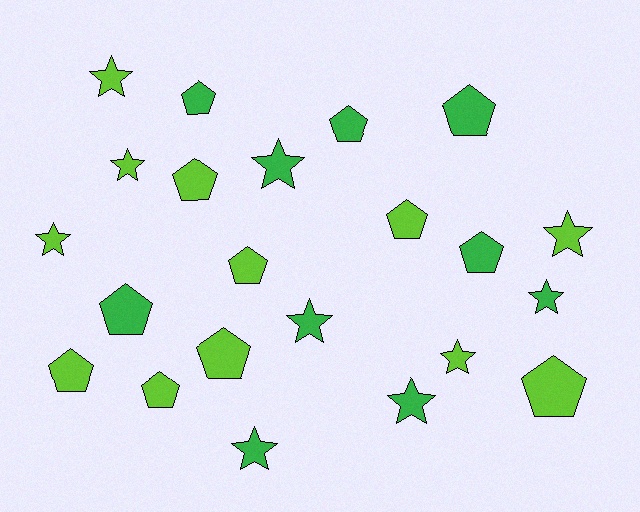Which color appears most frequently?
Lime, with 12 objects.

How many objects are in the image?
There are 22 objects.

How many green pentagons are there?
There are 5 green pentagons.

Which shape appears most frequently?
Pentagon, with 12 objects.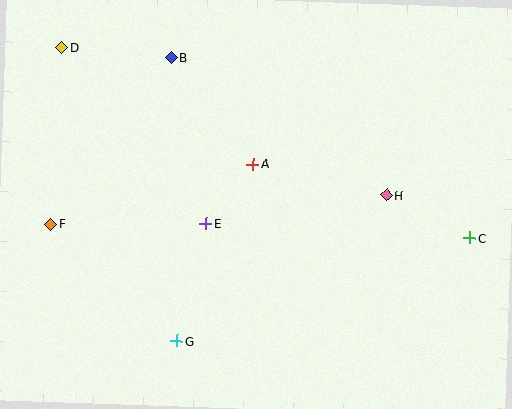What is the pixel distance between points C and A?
The distance between C and A is 229 pixels.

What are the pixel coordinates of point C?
Point C is at (470, 238).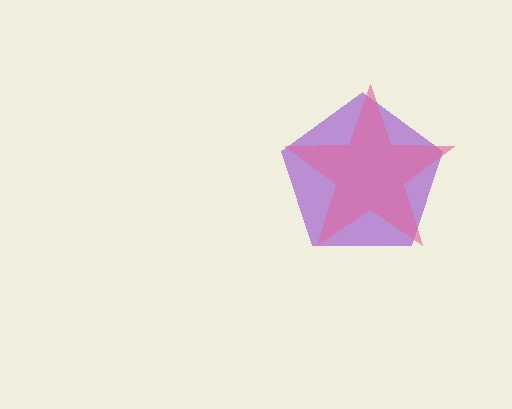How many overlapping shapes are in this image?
There are 2 overlapping shapes in the image.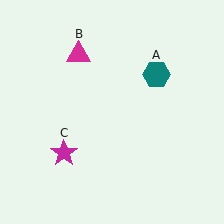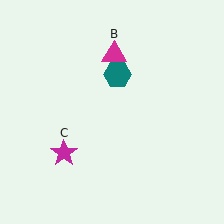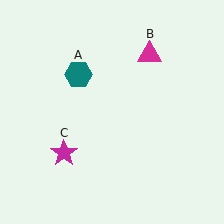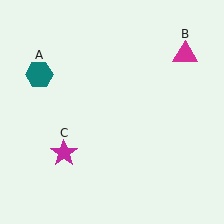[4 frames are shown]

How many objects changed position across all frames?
2 objects changed position: teal hexagon (object A), magenta triangle (object B).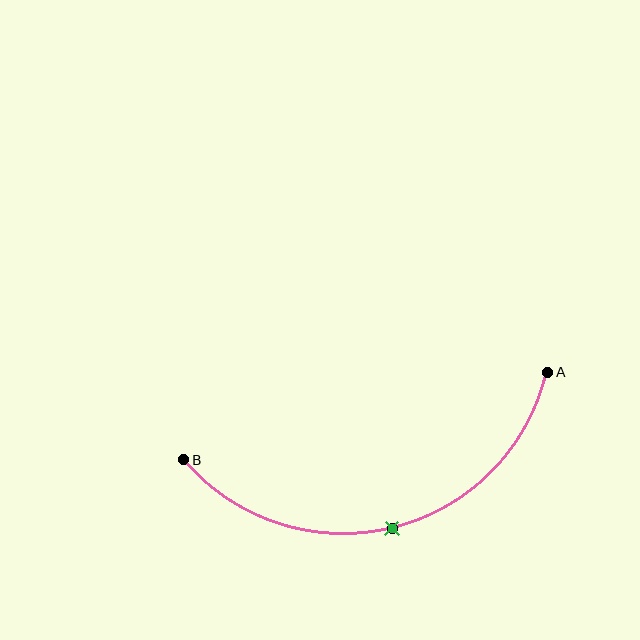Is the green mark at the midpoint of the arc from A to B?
Yes. The green mark lies on the arc at equal arc-length from both A and B — it is the arc midpoint.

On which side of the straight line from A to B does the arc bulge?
The arc bulges below the straight line connecting A and B.